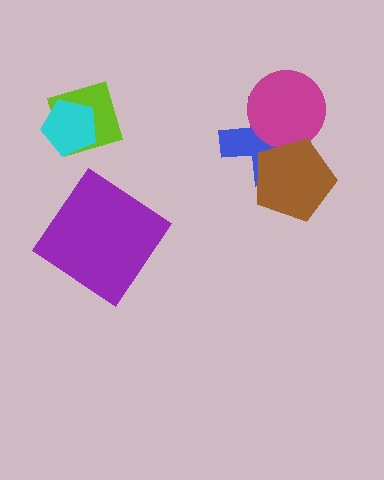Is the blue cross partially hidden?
Yes, it is partially covered by another shape.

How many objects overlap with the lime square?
1 object overlaps with the lime square.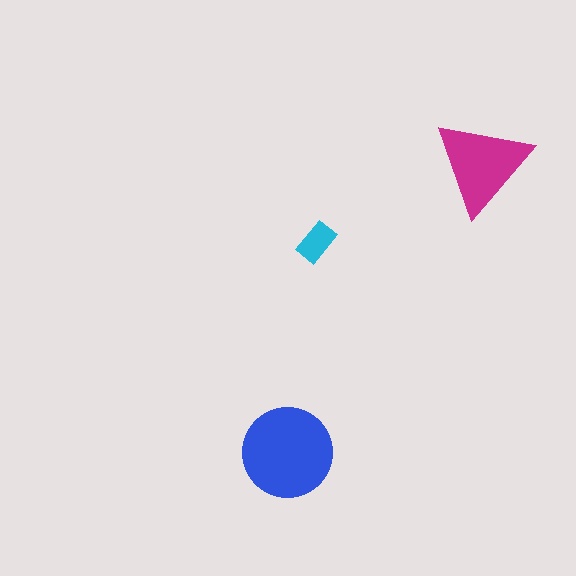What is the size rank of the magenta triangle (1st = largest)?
2nd.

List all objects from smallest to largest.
The cyan rectangle, the magenta triangle, the blue circle.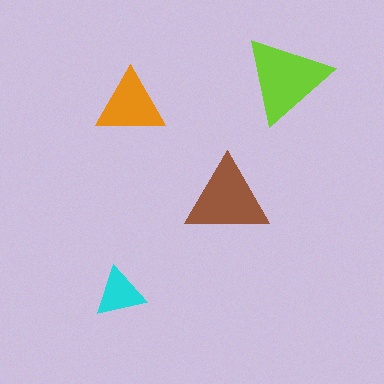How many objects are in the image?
There are 4 objects in the image.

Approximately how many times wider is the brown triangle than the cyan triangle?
About 1.5 times wider.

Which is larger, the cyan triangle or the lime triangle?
The lime one.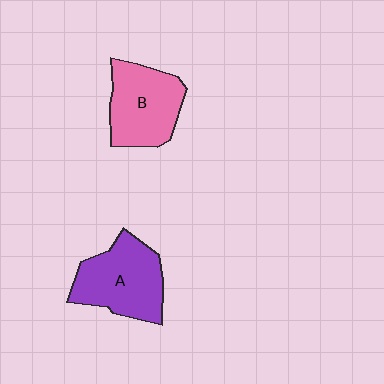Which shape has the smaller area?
Shape B (pink).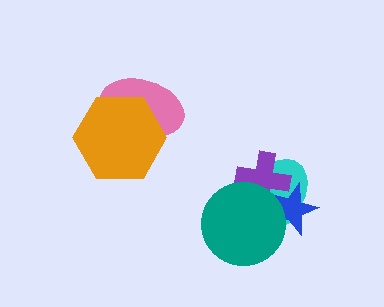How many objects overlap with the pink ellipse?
1 object overlaps with the pink ellipse.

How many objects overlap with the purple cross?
3 objects overlap with the purple cross.